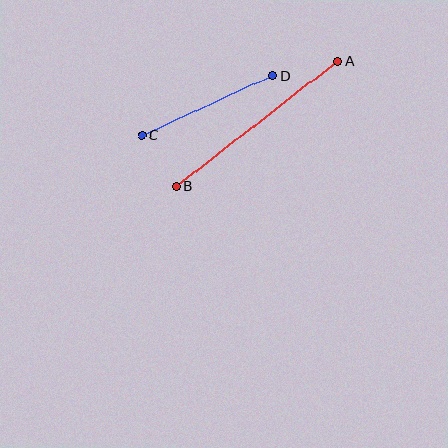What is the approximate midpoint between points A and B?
The midpoint is at approximately (257, 124) pixels.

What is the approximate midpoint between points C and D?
The midpoint is at approximately (207, 105) pixels.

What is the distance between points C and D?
The distance is approximately 143 pixels.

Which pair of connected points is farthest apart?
Points A and B are farthest apart.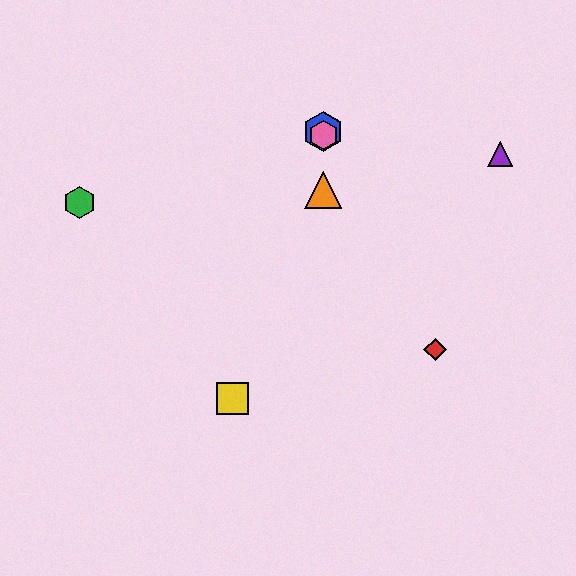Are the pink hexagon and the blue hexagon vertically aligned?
Yes, both are at x≈323.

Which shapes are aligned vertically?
The blue hexagon, the orange triangle, the cyan hexagon, the pink hexagon are aligned vertically.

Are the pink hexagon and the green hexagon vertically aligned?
No, the pink hexagon is at x≈323 and the green hexagon is at x≈80.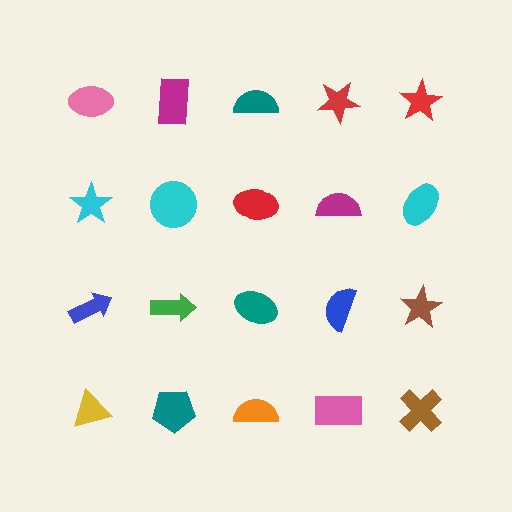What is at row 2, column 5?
A cyan ellipse.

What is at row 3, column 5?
A brown star.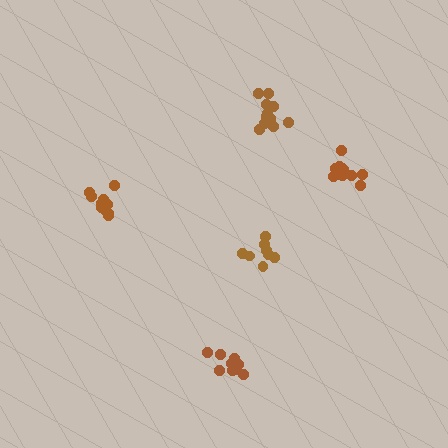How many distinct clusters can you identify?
There are 5 distinct clusters.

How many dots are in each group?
Group 1: 13 dots, Group 2: 8 dots, Group 3: 9 dots, Group 4: 10 dots, Group 5: 11 dots (51 total).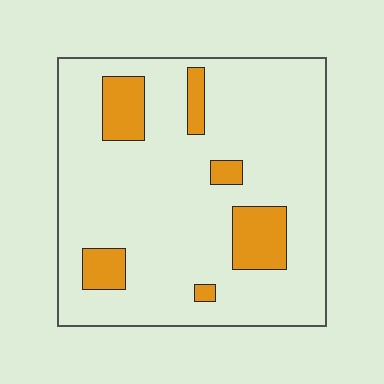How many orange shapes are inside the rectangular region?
6.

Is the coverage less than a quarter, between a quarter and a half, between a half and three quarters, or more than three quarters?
Less than a quarter.